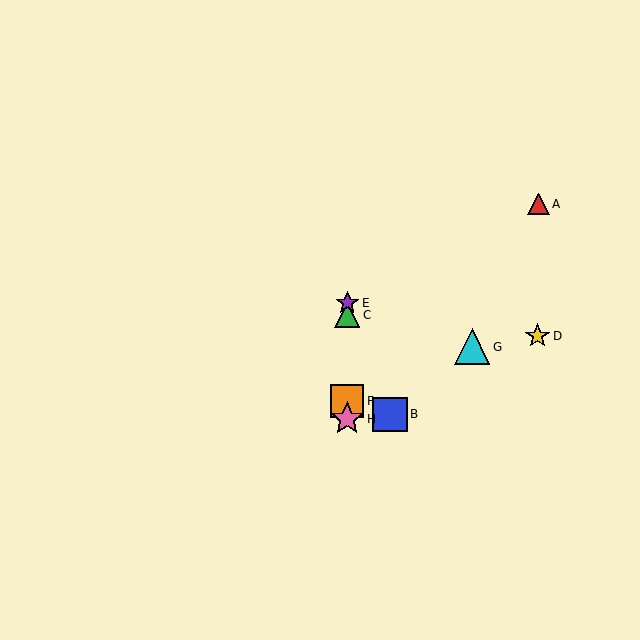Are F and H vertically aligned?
Yes, both are at x≈347.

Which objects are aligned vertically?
Objects C, E, F, H are aligned vertically.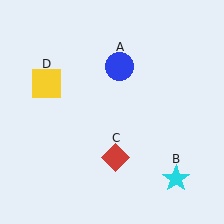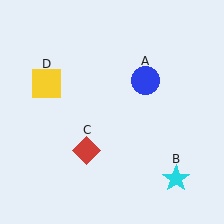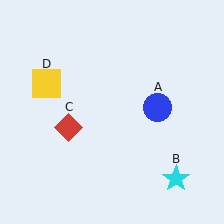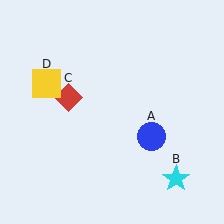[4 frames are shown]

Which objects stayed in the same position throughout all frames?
Cyan star (object B) and yellow square (object D) remained stationary.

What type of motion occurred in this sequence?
The blue circle (object A), red diamond (object C) rotated clockwise around the center of the scene.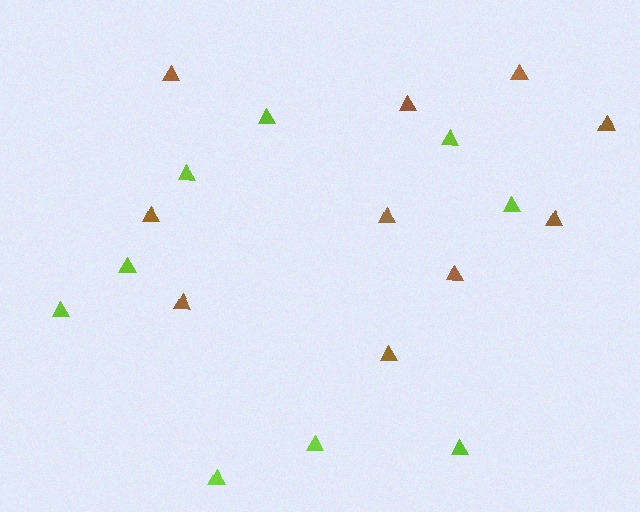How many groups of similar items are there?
There are 2 groups: one group of brown triangles (10) and one group of lime triangles (9).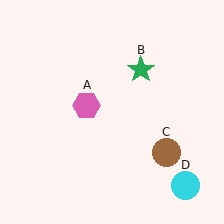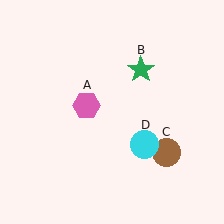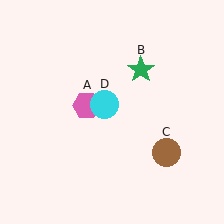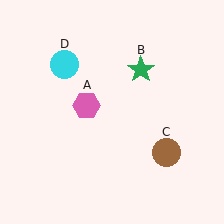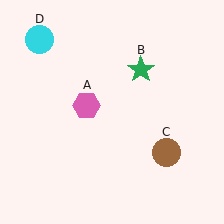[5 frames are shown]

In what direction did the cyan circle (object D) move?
The cyan circle (object D) moved up and to the left.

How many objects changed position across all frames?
1 object changed position: cyan circle (object D).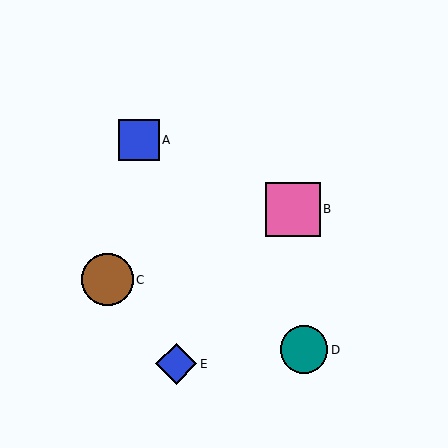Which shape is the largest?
The pink square (labeled B) is the largest.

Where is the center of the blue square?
The center of the blue square is at (139, 140).